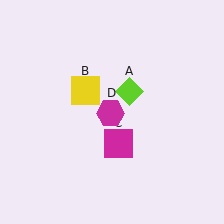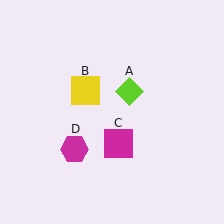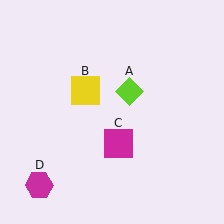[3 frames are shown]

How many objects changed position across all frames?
1 object changed position: magenta hexagon (object D).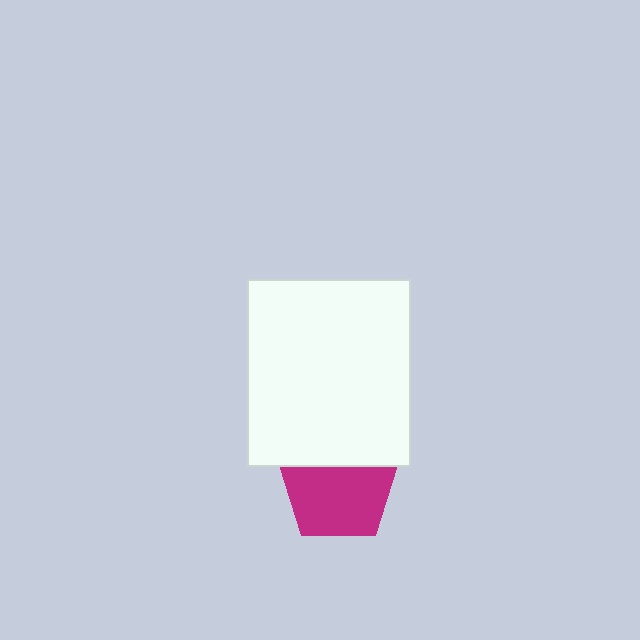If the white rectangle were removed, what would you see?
You would see the complete magenta pentagon.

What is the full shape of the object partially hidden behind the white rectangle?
The partially hidden object is a magenta pentagon.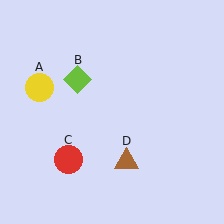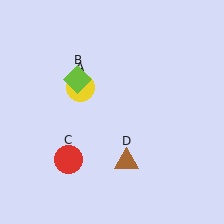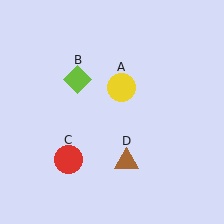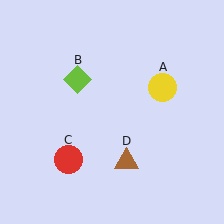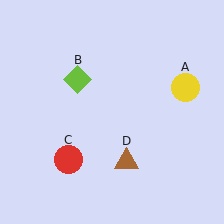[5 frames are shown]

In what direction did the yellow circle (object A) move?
The yellow circle (object A) moved right.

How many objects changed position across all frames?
1 object changed position: yellow circle (object A).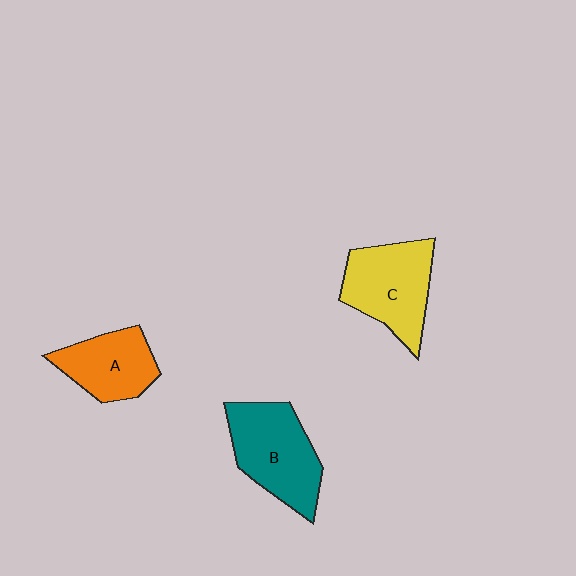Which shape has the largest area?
Shape B (teal).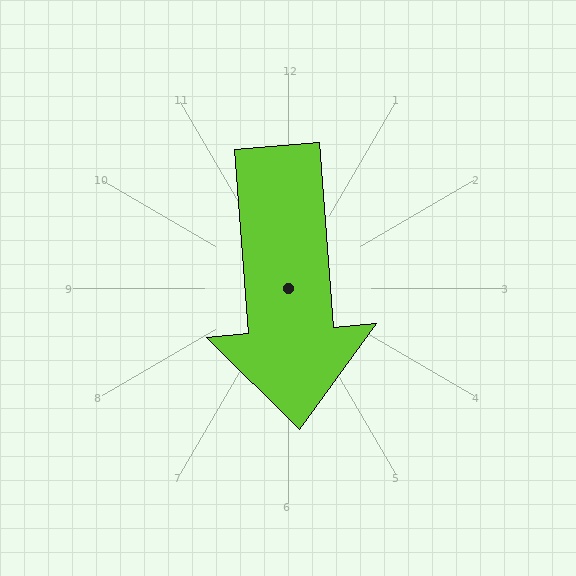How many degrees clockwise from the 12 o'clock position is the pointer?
Approximately 175 degrees.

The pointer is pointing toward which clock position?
Roughly 6 o'clock.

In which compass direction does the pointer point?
South.